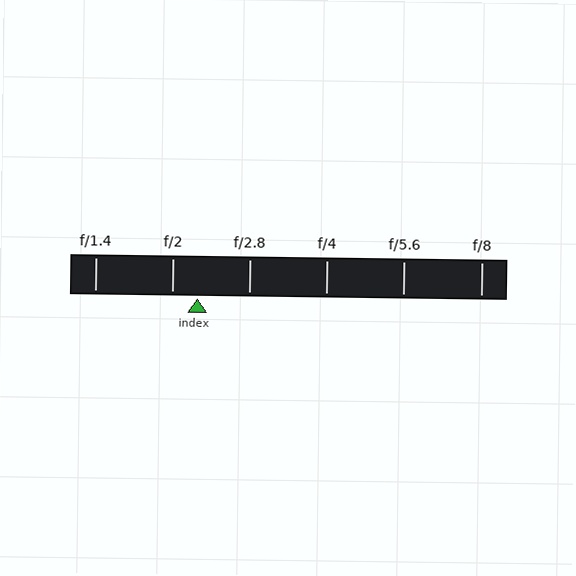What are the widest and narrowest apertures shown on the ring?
The widest aperture shown is f/1.4 and the narrowest is f/8.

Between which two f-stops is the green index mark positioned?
The index mark is between f/2 and f/2.8.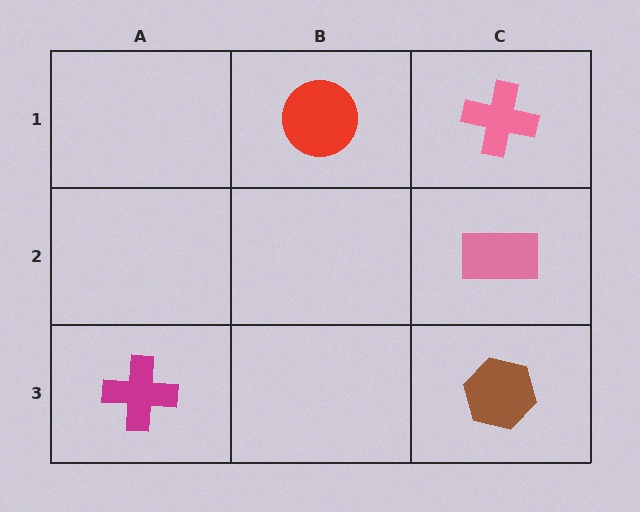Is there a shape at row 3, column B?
No, that cell is empty.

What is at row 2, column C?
A pink rectangle.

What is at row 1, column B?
A red circle.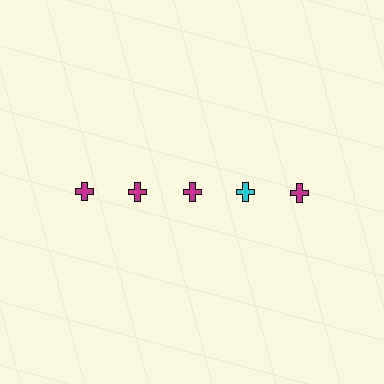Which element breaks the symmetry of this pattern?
The cyan cross in the top row, second from right column breaks the symmetry. All other shapes are magenta crosses.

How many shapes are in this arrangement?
There are 5 shapes arranged in a grid pattern.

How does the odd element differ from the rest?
It has a different color: cyan instead of magenta.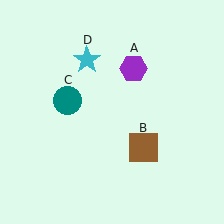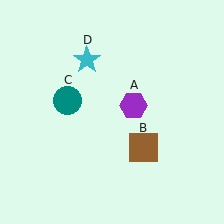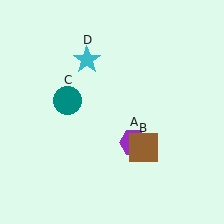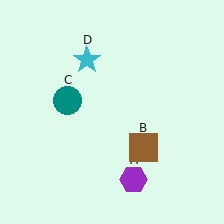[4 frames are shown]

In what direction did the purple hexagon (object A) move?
The purple hexagon (object A) moved down.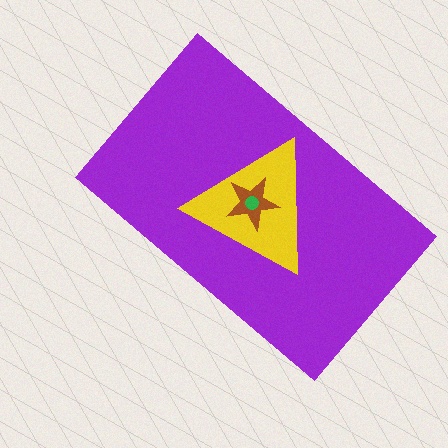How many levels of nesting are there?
4.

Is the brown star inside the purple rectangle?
Yes.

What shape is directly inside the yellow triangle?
The brown star.